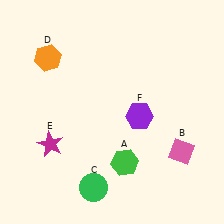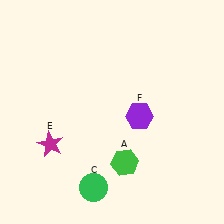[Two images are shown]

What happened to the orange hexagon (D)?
The orange hexagon (D) was removed in Image 2. It was in the top-left area of Image 1.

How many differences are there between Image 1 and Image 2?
There are 2 differences between the two images.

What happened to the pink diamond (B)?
The pink diamond (B) was removed in Image 2. It was in the bottom-right area of Image 1.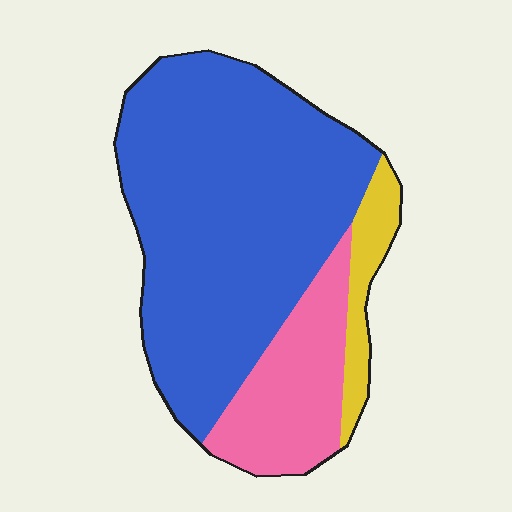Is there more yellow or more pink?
Pink.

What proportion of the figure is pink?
Pink takes up about one fifth (1/5) of the figure.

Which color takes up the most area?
Blue, at roughly 70%.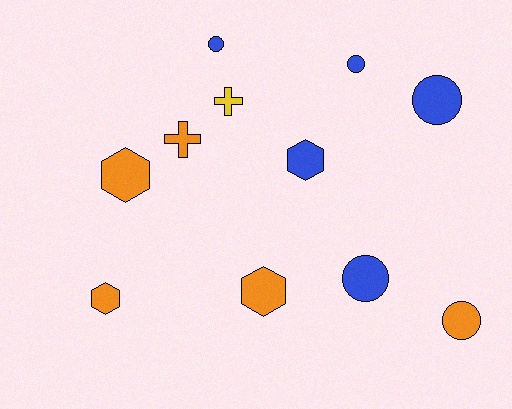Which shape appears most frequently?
Circle, with 5 objects.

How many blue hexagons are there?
There is 1 blue hexagon.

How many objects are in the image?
There are 11 objects.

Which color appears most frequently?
Blue, with 5 objects.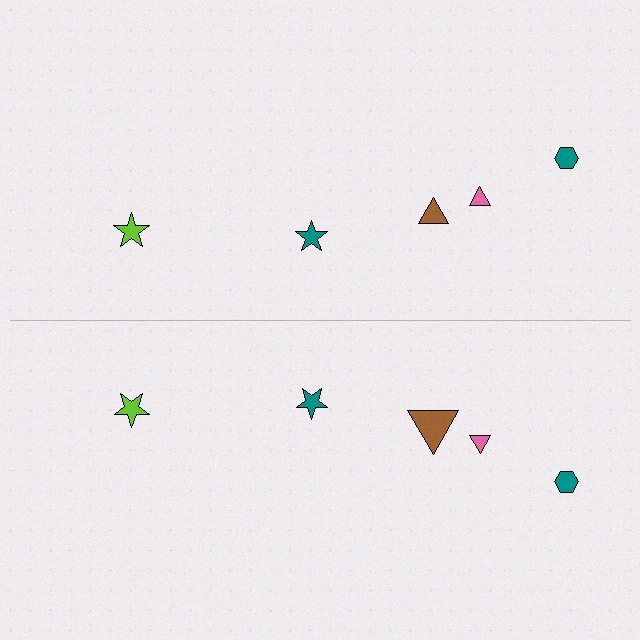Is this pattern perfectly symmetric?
No, the pattern is not perfectly symmetric. The brown triangle on the bottom side has a different size than its mirror counterpart.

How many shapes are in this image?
There are 10 shapes in this image.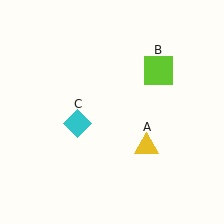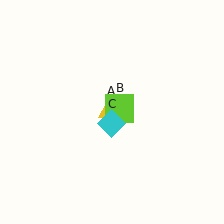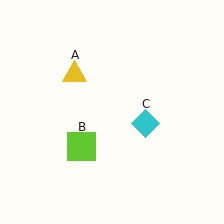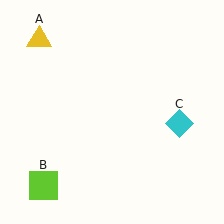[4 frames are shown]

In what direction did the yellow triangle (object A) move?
The yellow triangle (object A) moved up and to the left.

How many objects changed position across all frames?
3 objects changed position: yellow triangle (object A), lime square (object B), cyan diamond (object C).